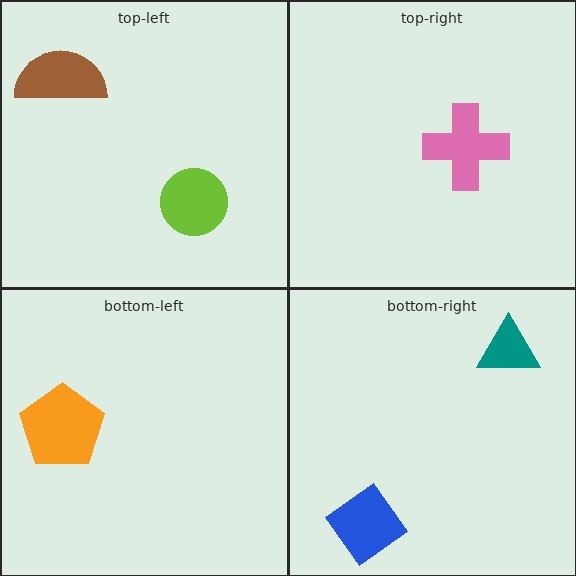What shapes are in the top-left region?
The brown semicircle, the lime circle.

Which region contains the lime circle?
The top-left region.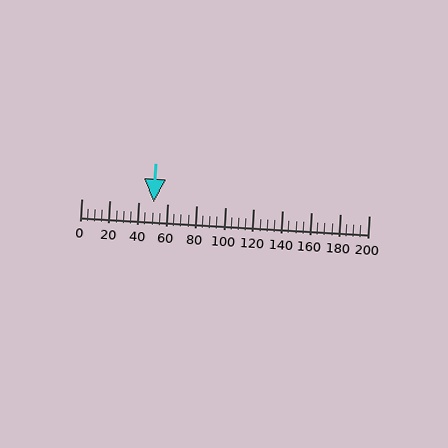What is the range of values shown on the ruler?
The ruler shows values from 0 to 200.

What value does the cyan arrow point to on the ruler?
The cyan arrow points to approximately 50.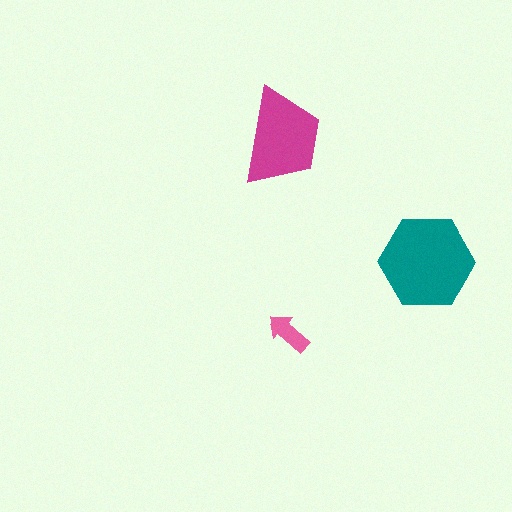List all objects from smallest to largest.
The pink arrow, the magenta trapezoid, the teal hexagon.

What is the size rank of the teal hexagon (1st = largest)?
1st.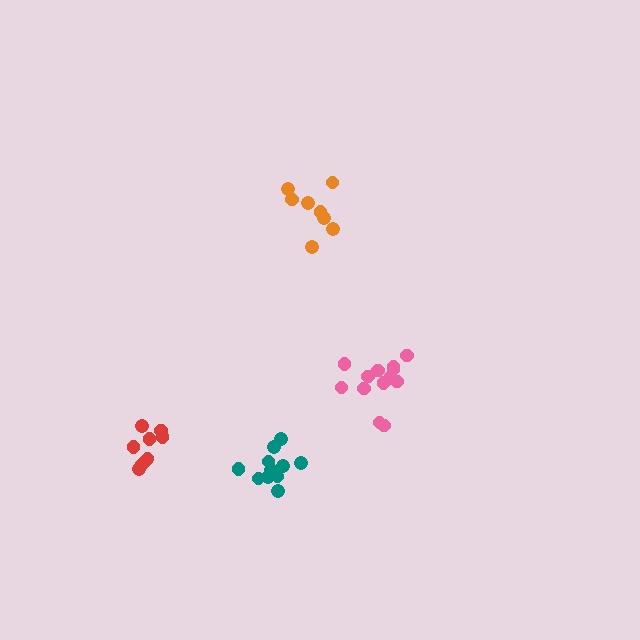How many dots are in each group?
Group 1: 13 dots, Group 2: 9 dots, Group 3: 8 dots, Group 4: 11 dots (41 total).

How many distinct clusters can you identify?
There are 4 distinct clusters.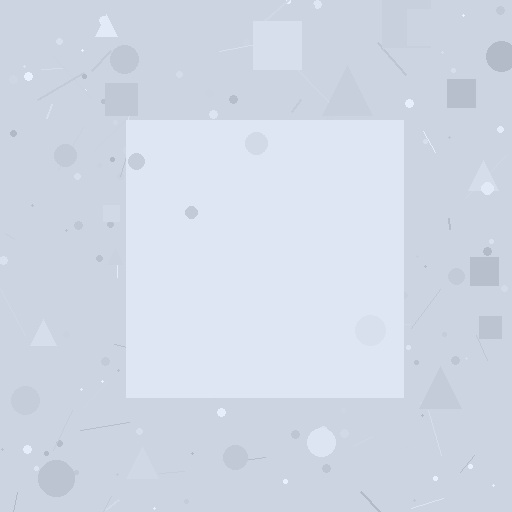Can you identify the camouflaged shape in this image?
The camouflaged shape is a square.